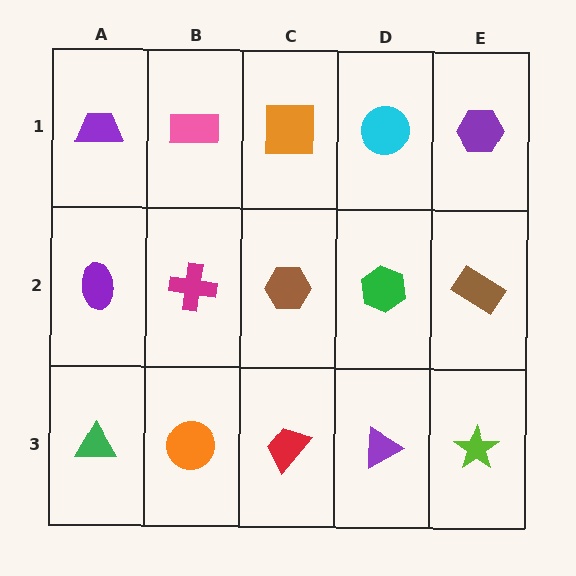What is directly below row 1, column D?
A green hexagon.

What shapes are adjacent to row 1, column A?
A purple ellipse (row 2, column A), a pink rectangle (row 1, column B).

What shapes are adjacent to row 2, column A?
A purple trapezoid (row 1, column A), a green triangle (row 3, column A), a magenta cross (row 2, column B).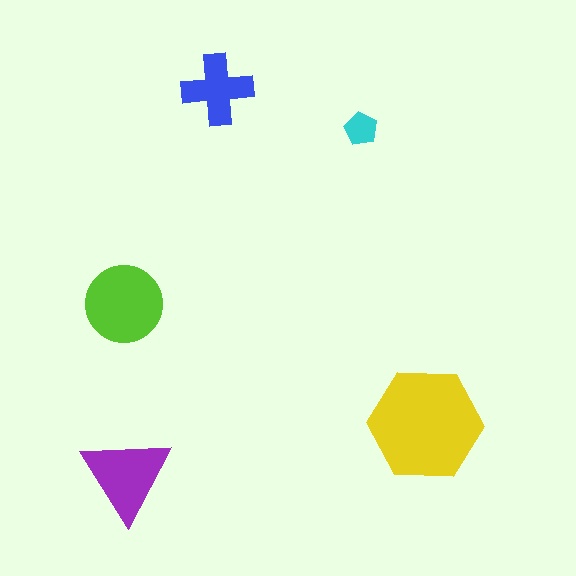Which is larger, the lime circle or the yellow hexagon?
The yellow hexagon.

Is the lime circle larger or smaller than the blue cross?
Larger.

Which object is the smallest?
The cyan pentagon.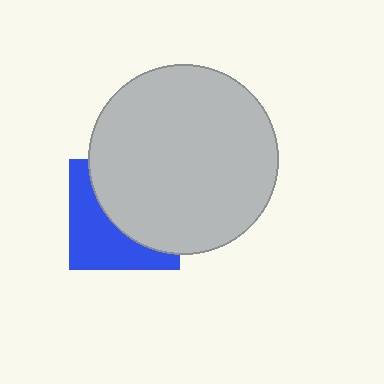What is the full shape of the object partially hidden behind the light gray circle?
The partially hidden object is a blue square.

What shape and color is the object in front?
The object in front is a light gray circle.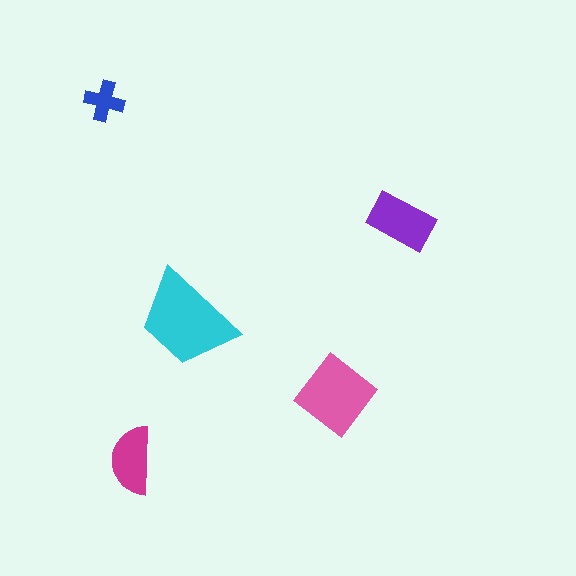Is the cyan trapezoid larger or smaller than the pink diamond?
Larger.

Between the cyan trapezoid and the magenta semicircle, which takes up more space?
The cyan trapezoid.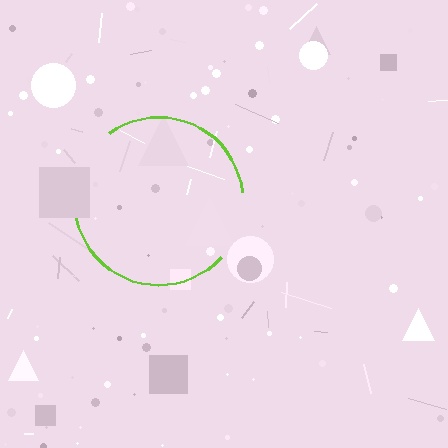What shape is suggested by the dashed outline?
The dashed outline suggests a circle.